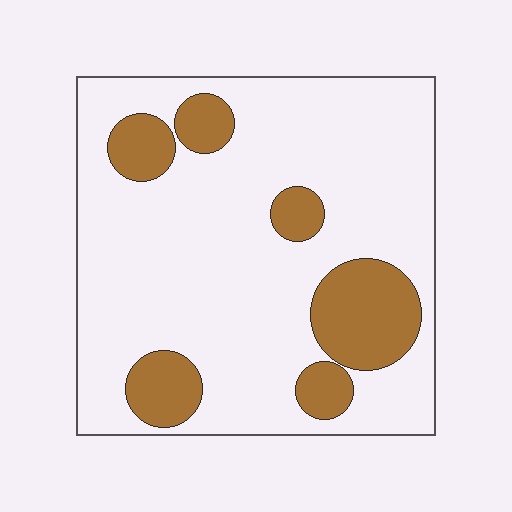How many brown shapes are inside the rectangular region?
6.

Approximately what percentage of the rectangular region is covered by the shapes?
Approximately 20%.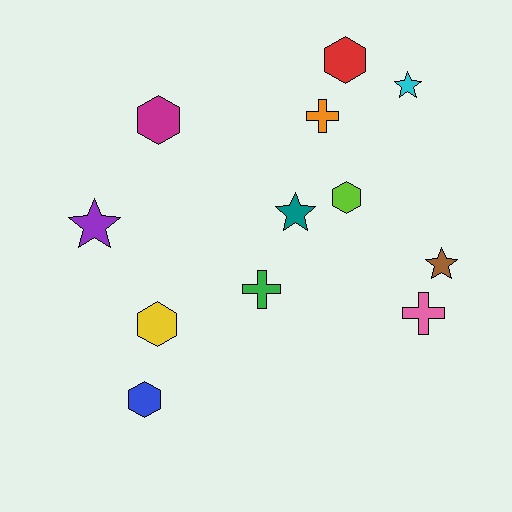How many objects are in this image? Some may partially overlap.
There are 12 objects.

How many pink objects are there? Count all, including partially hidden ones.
There is 1 pink object.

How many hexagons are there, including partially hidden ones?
There are 5 hexagons.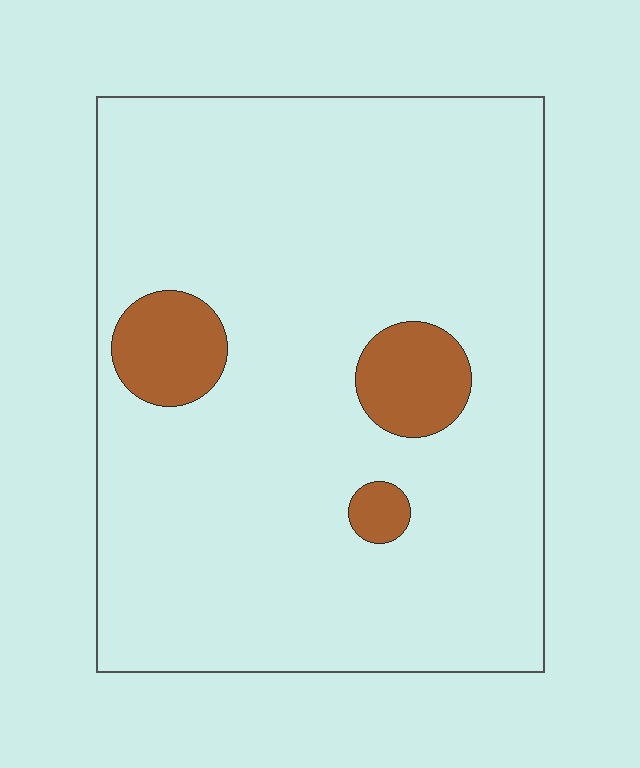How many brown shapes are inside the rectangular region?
3.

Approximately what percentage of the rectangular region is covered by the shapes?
Approximately 10%.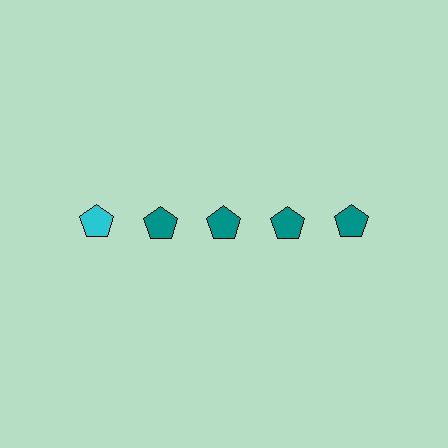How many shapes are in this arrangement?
There are 5 shapes arranged in a grid pattern.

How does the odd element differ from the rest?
It has a different color: cyan instead of teal.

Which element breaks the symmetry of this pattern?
The cyan pentagon in the top row, leftmost column breaks the symmetry. All other shapes are teal pentagons.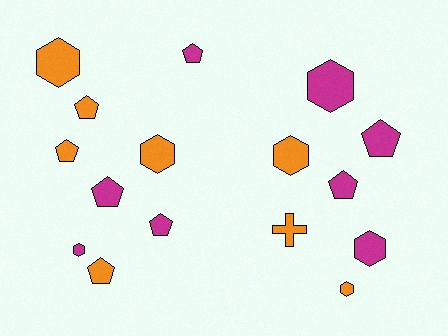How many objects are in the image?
There are 16 objects.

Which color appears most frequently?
Magenta, with 8 objects.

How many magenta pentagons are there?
There are 5 magenta pentagons.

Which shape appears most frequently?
Pentagon, with 8 objects.